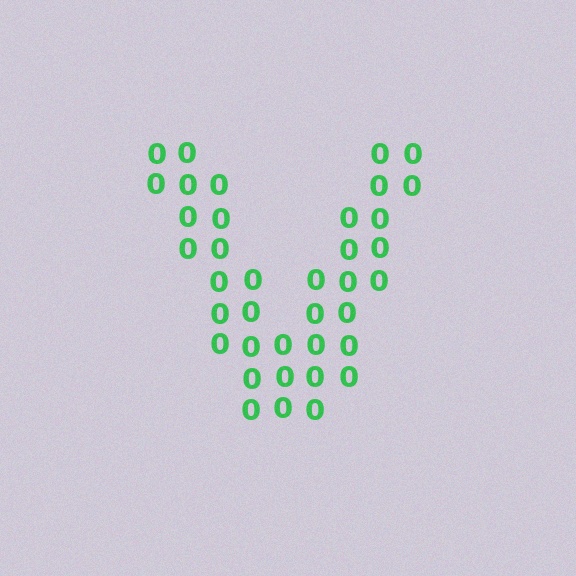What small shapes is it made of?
It is made of small digit 0's.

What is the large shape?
The large shape is the letter V.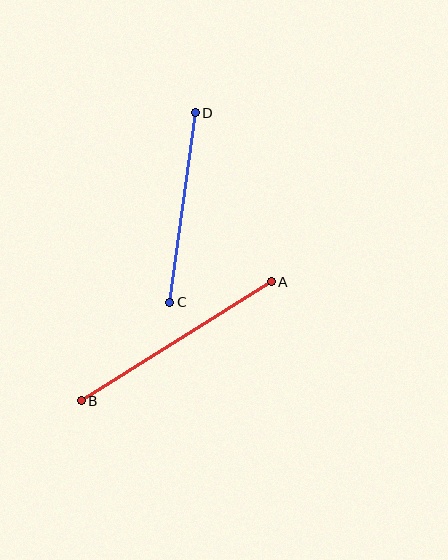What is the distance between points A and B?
The distance is approximately 224 pixels.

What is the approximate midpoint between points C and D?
The midpoint is at approximately (183, 207) pixels.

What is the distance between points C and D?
The distance is approximately 191 pixels.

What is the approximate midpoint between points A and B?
The midpoint is at approximately (176, 341) pixels.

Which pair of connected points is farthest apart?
Points A and B are farthest apart.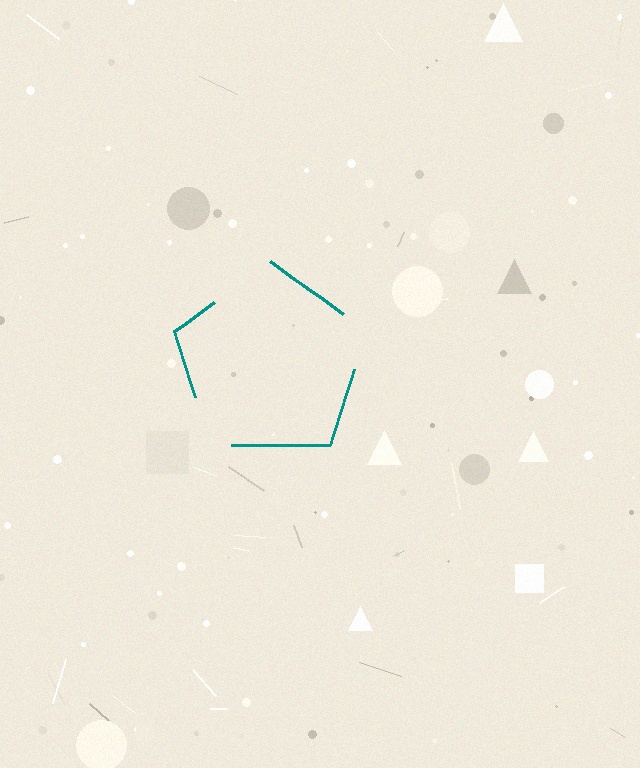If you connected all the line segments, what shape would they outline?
They would outline a pentagon.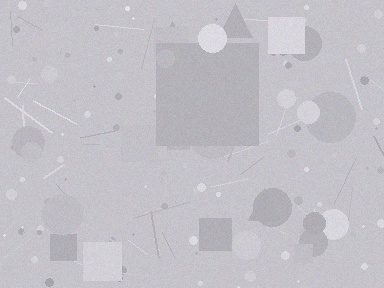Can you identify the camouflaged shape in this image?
The camouflaged shape is a square.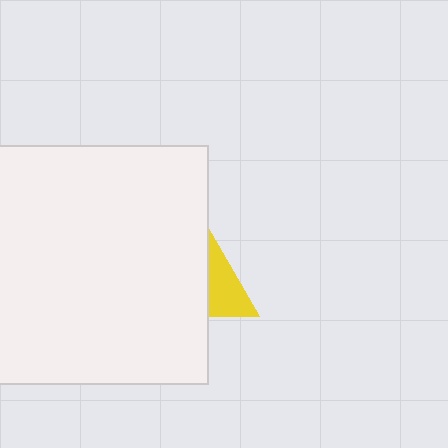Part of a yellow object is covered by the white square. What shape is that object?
It is a triangle.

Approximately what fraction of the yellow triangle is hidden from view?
Roughly 68% of the yellow triangle is hidden behind the white square.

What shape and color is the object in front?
The object in front is a white square.